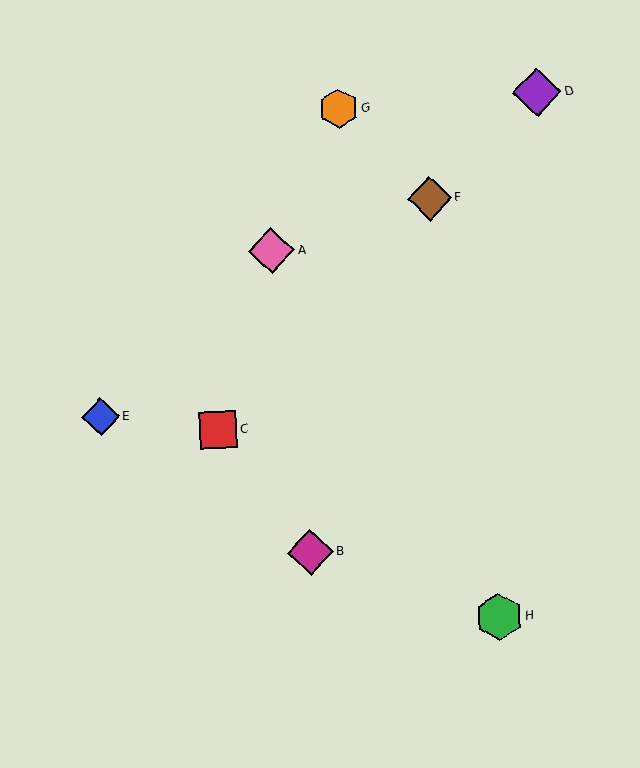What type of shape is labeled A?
Shape A is a pink diamond.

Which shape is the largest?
The purple diamond (labeled D) is the largest.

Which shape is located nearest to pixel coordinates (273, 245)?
The pink diamond (labeled A) at (271, 251) is nearest to that location.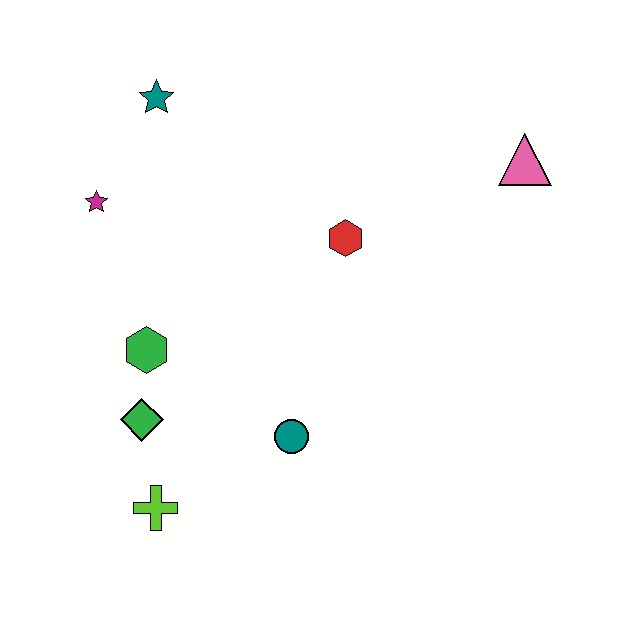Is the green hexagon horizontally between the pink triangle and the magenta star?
Yes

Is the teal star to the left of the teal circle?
Yes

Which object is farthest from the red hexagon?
The lime cross is farthest from the red hexagon.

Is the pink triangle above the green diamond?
Yes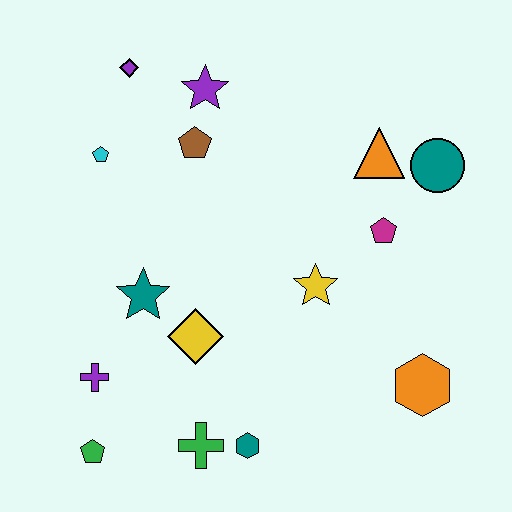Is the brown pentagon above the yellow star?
Yes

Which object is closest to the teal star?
The yellow diamond is closest to the teal star.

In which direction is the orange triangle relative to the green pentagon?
The orange triangle is above the green pentagon.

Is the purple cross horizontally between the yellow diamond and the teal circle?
No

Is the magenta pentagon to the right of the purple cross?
Yes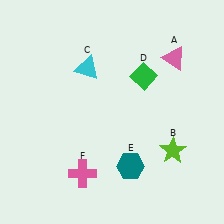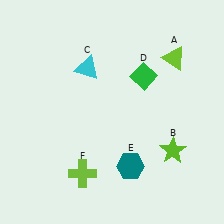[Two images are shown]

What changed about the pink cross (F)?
In Image 1, F is pink. In Image 2, it changed to lime.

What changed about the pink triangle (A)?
In Image 1, A is pink. In Image 2, it changed to lime.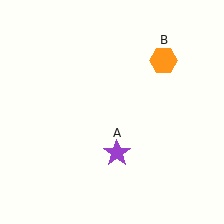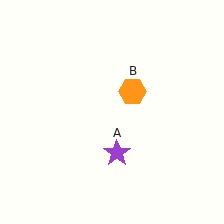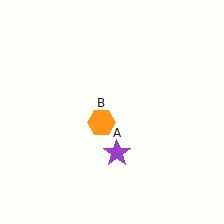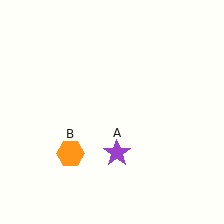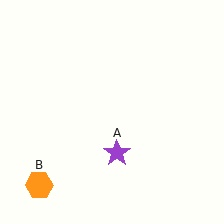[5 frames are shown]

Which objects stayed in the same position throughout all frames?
Purple star (object A) remained stationary.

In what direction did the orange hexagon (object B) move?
The orange hexagon (object B) moved down and to the left.